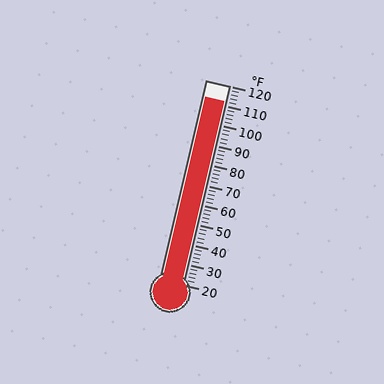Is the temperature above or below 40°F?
The temperature is above 40°F.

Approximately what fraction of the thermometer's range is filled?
The thermometer is filled to approximately 90% of its range.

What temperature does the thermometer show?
The thermometer shows approximately 112°F.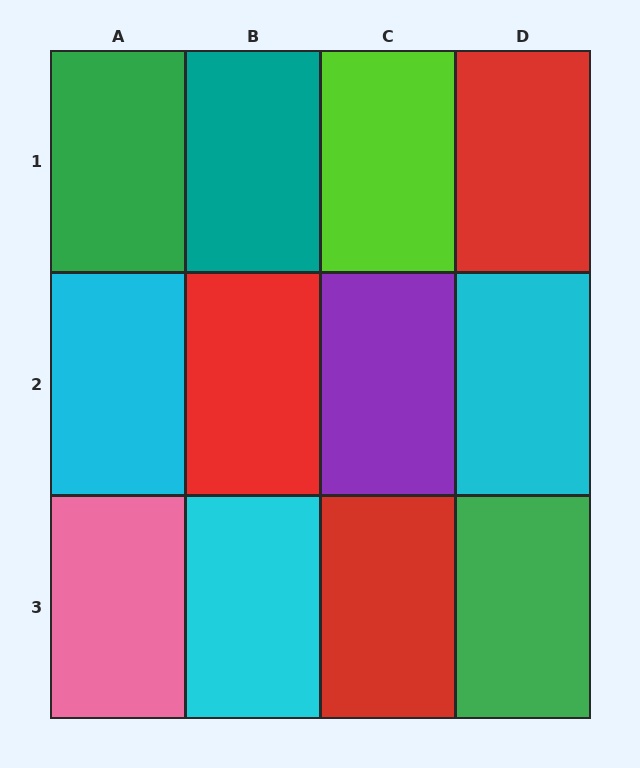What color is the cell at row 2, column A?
Cyan.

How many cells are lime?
1 cell is lime.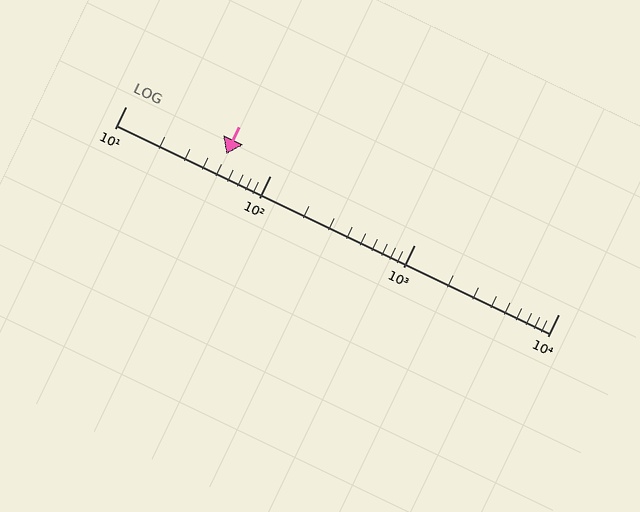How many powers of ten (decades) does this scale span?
The scale spans 3 decades, from 10 to 10000.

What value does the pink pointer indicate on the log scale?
The pointer indicates approximately 50.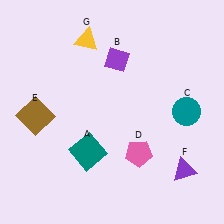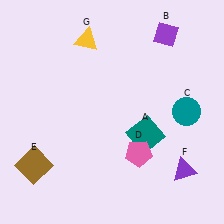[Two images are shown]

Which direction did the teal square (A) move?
The teal square (A) moved right.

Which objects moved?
The objects that moved are: the teal square (A), the purple diamond (B), the brown square (E).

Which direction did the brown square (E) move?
The brown square (E) moved down.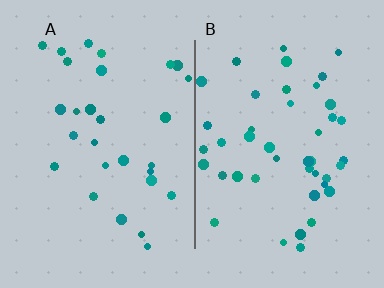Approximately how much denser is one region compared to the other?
Approximately 1.5× — region B over region A.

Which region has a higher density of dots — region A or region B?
B (the right).